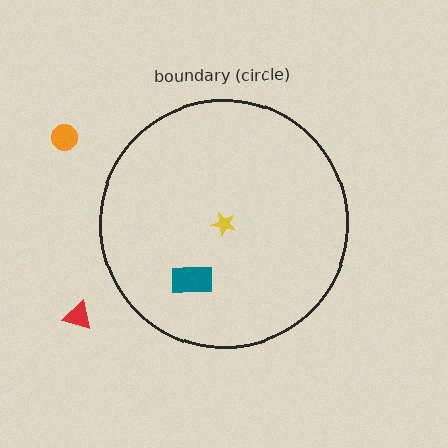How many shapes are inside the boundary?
2 inside, 2 outside.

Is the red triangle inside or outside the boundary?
Outside.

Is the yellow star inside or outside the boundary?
Inside.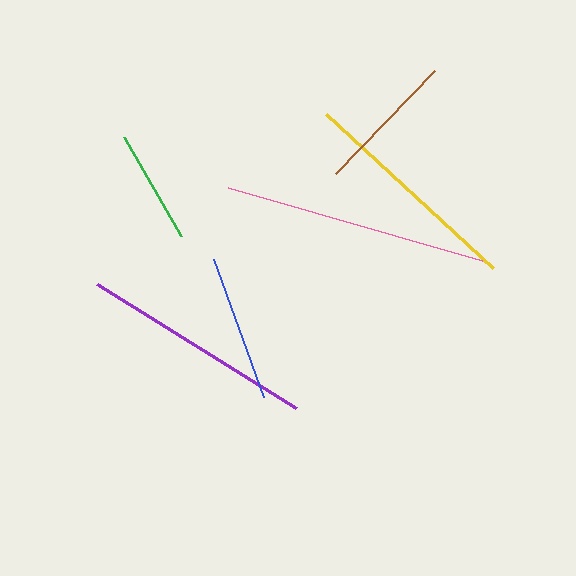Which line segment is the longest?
The pink line is the longest at approximately 264 pixels.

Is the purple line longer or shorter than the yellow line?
The purple line is longer than the yellow line.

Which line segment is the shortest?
The green line is the shortest at approximately 114 pixels.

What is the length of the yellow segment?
The yellow segment is approximately 227 pixels long.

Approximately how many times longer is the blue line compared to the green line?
The blue line is approximately 1.3 times the length of the green line.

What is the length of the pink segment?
The pink segment is approximately 264 pixels long.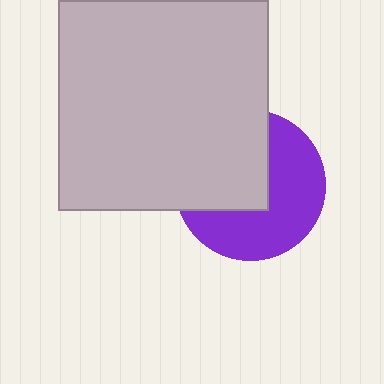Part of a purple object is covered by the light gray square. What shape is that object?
It is a circle.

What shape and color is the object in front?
The object in front is a light gray square.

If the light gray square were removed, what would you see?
You would see the complete purple circle.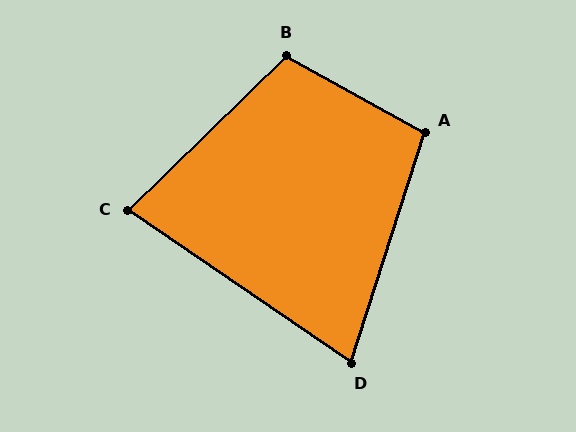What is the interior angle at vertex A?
Approximately 101 degrees (obtuse).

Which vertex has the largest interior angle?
B, at approximately 107 degrees.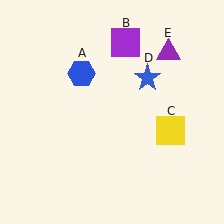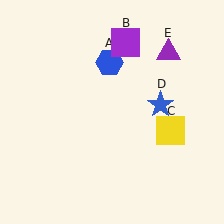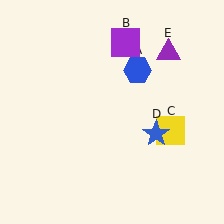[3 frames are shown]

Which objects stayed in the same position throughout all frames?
Purple square (object B) and yellow square (object C) and purple triangle (object E) remained stationary.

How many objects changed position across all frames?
2 objects changed position: blue hexagon (object A), blue star (object D).